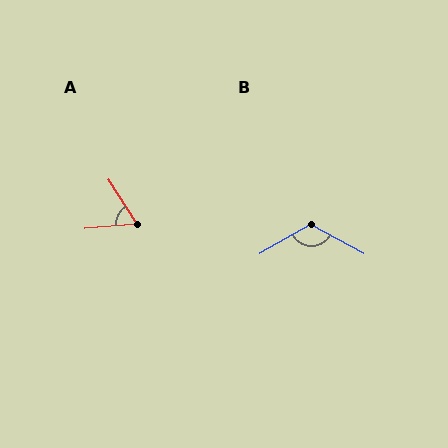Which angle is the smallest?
A, at approximately 62 degrees.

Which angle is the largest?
B, at approximately 122 degrees.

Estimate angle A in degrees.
Approximately 62 degrees.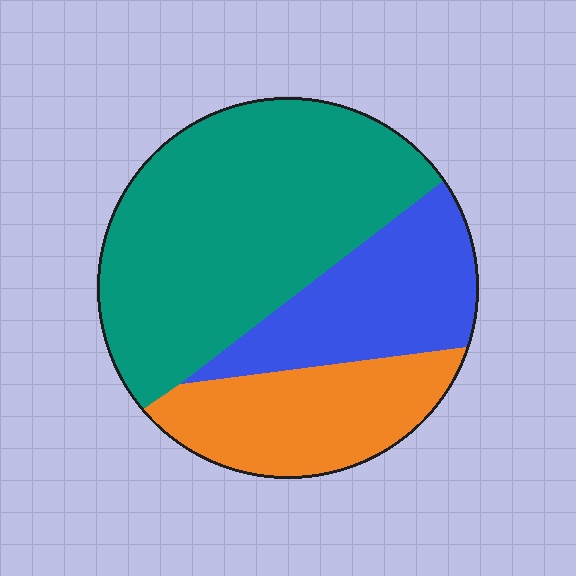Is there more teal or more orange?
Teal.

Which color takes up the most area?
Teal, at roughly 55%.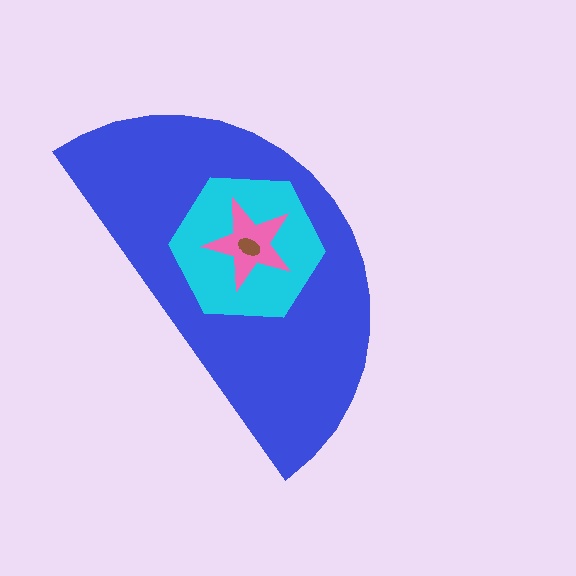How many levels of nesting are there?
4.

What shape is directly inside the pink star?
The brown ellipse.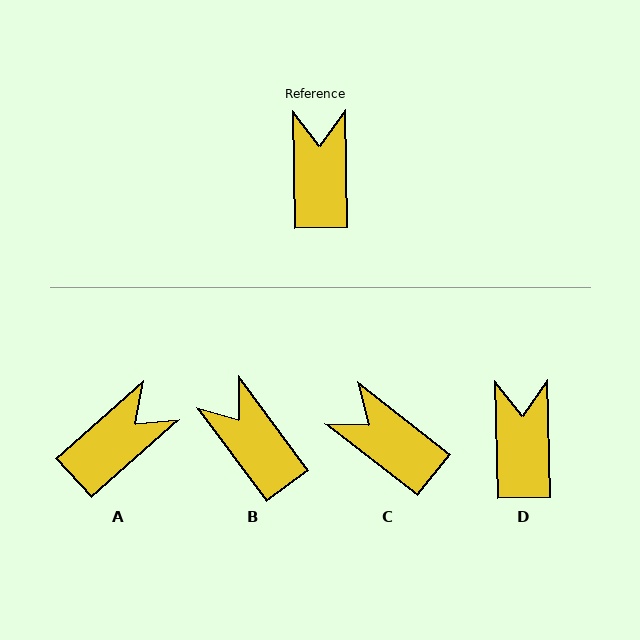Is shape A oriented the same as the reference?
No, it is off by about 50 degrees.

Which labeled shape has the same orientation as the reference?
D.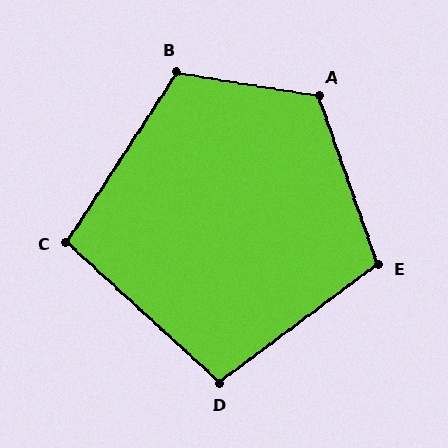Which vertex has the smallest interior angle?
C, at approximately 100 degrees.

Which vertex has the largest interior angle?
A, at approximately 119 degrees.